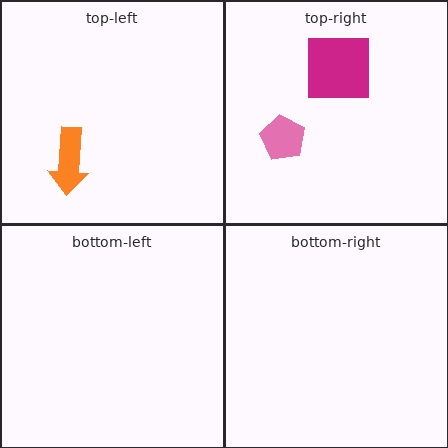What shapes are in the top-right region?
The magenta square, the pink pentagon.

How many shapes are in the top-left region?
1.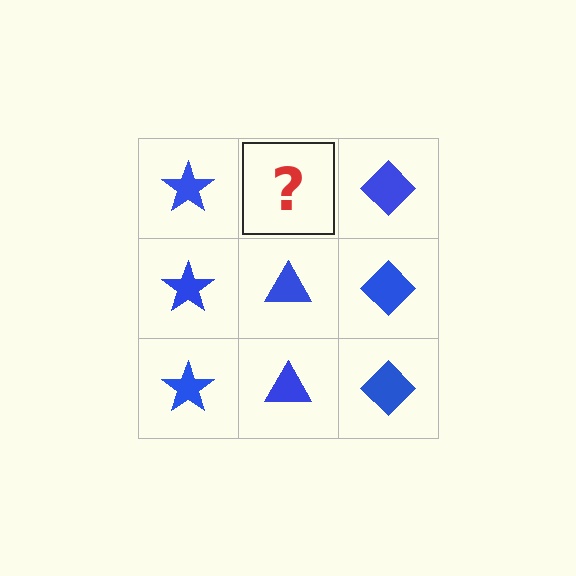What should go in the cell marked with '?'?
The missing cell should contain a blue triangle.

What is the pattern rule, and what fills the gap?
The rule is that each column has a consistent shape. The gap should be filled with a blue triangle.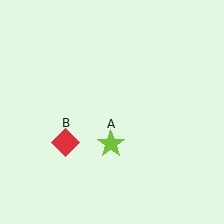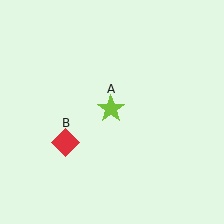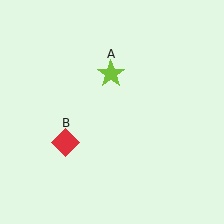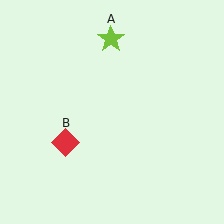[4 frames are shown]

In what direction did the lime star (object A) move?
The lime star (object A) moved up.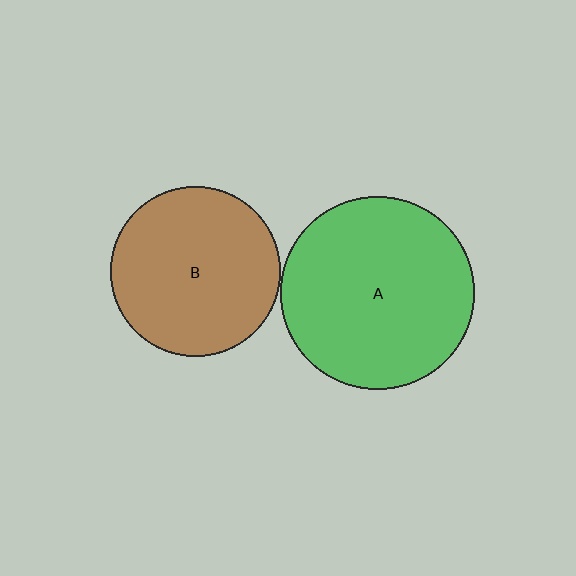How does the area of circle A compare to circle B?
Approximately 1.3 times.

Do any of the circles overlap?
No, none of the circles overlap.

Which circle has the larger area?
Circle A (green).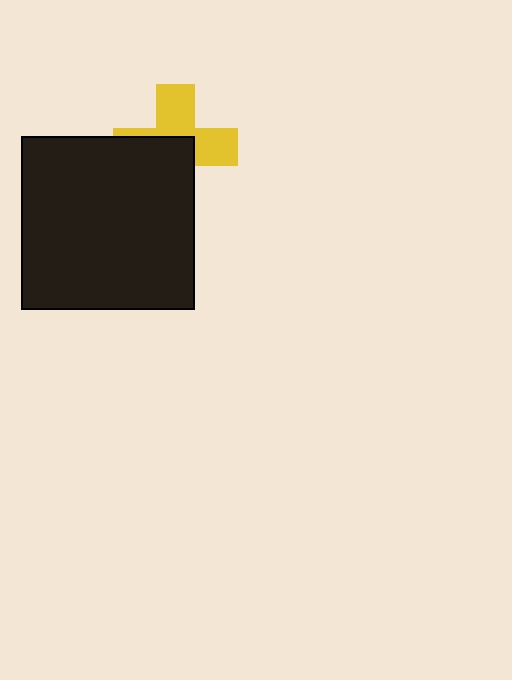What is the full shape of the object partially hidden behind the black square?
The partially hidden object is a yellow cross.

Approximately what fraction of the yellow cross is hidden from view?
Roughly 51% of the yellow cross is hidden behind the black square.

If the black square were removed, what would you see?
You would see the complete yellow cross.